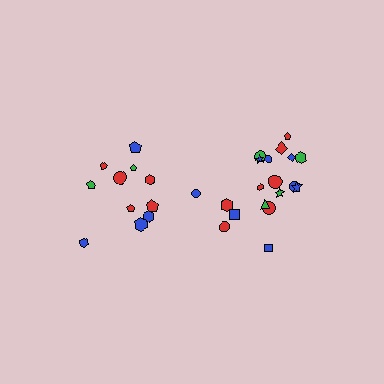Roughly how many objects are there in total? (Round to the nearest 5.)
Roughly 30 objects in total.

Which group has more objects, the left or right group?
The right group.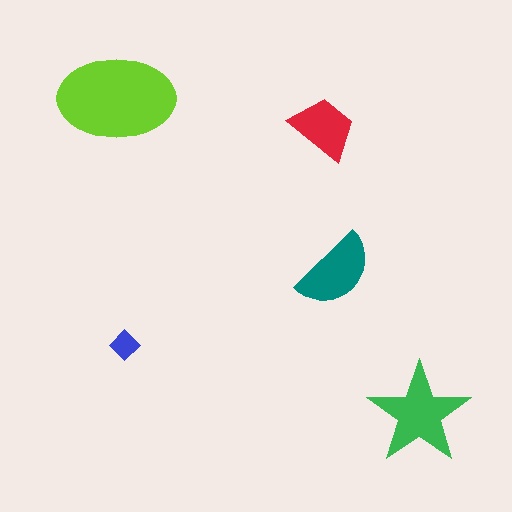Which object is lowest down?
The green star is bottommost.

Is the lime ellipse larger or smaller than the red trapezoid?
Larger.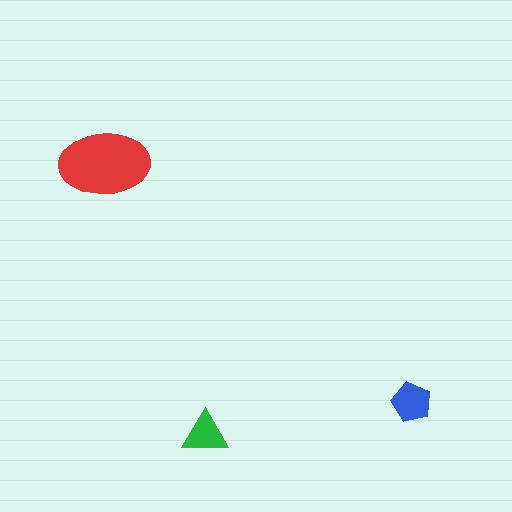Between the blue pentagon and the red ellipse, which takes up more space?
The red ellipse.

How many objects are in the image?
There are 3 objects in the image.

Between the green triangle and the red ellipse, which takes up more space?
The red ellipse.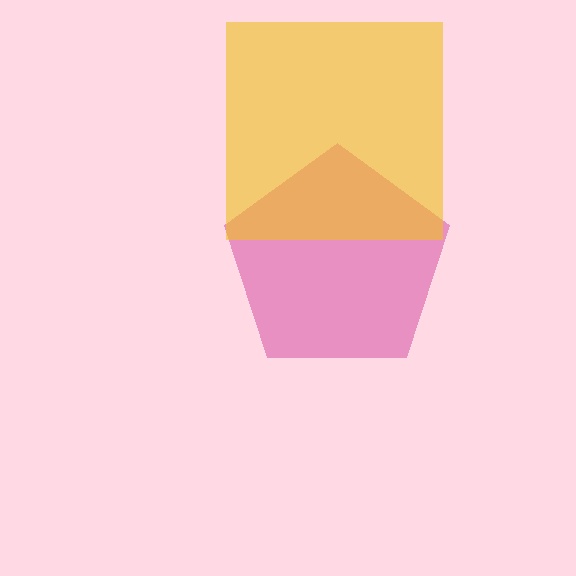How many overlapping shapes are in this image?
There are 2 overlapping shapes in the image.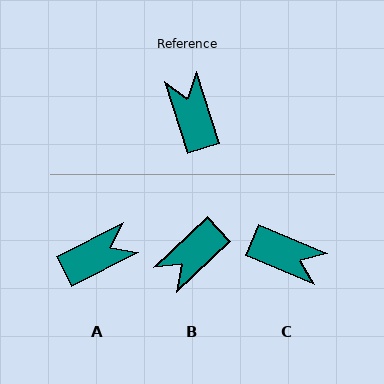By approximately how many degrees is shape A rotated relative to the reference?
Approximately 81 degrees clockwise.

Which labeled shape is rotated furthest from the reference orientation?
C, about 131 degrees away.